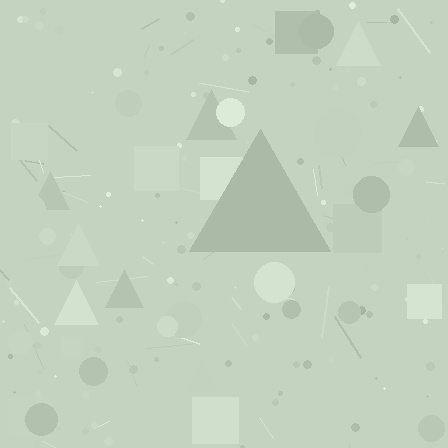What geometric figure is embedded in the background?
A triangle is embedded in the background.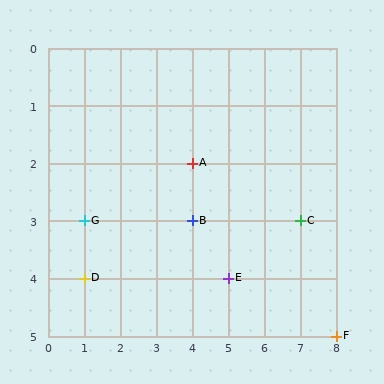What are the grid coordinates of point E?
Point E is at grid coordinates (5, 4).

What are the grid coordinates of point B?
Point B is at grid coordinates (4, 3).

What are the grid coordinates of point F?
Point F is at grid coordinates (8, 5).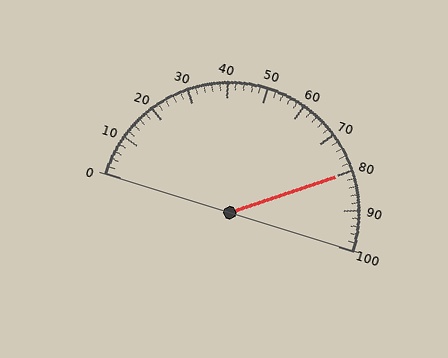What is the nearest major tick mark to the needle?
The nearest major tick mark is 80.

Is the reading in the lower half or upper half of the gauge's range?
The reading is in the upper half of the range (0 to 100).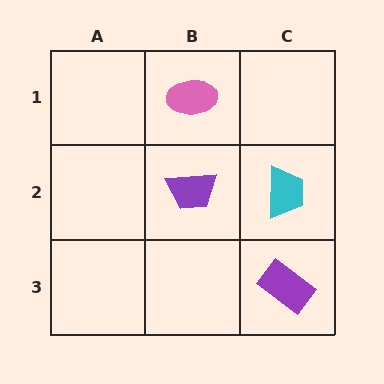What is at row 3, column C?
A purple rectangle.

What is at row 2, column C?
A cyan trapezoid.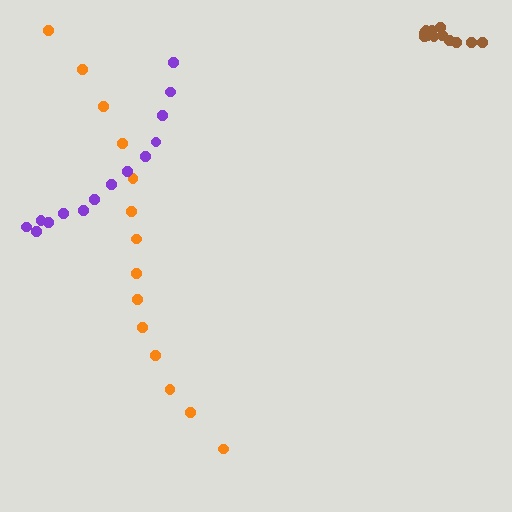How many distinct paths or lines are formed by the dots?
There are 3 distinct paths.